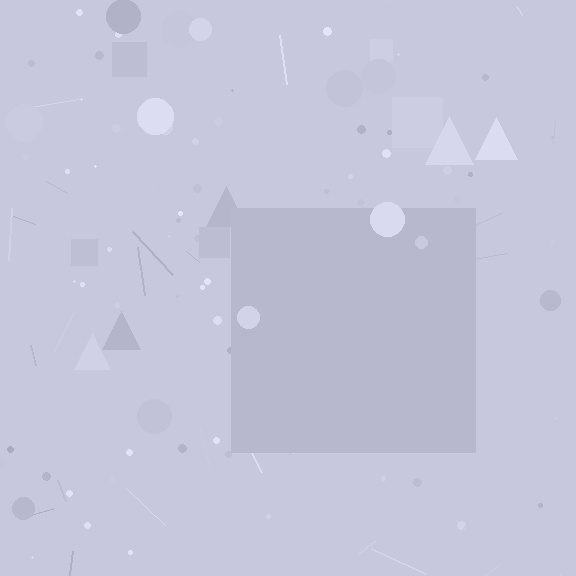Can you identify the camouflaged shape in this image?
The camouflaged shape is a square.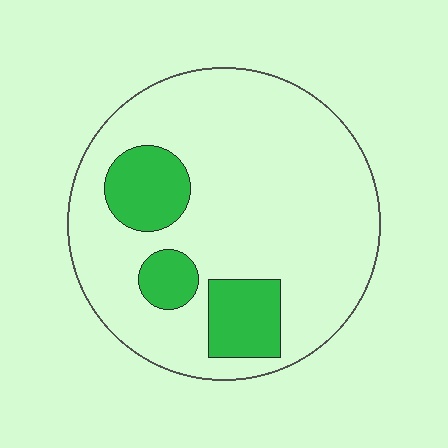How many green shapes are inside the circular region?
3.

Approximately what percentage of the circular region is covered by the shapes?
Approximately 20%.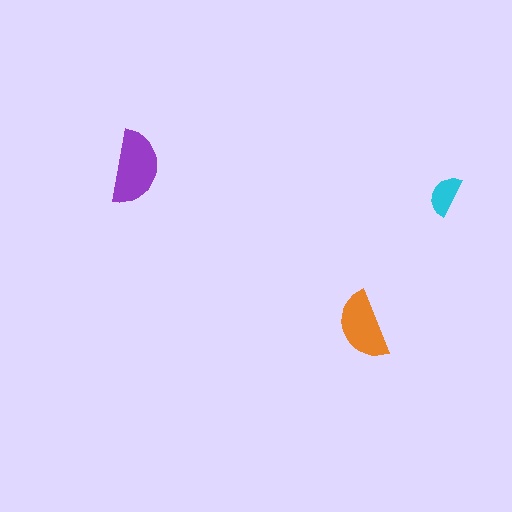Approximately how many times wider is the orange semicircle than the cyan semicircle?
About 1.5 times wider.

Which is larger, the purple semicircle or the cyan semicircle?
The purple one.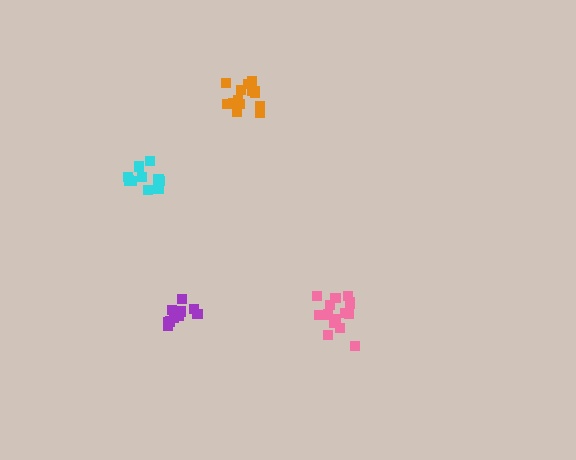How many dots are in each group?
Group 1: 11 dots, Group 2: 14 dots, Group 3: 15 dots, Group 4: 11 dots (51 total).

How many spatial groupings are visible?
There are 4 spatial groupings.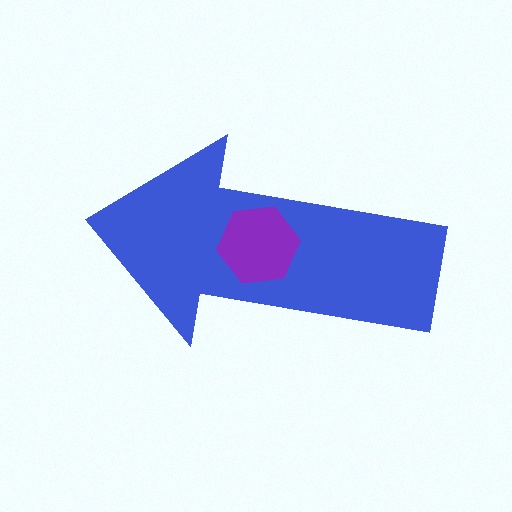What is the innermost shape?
The purple hexagon.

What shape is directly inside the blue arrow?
The purple hexagon.